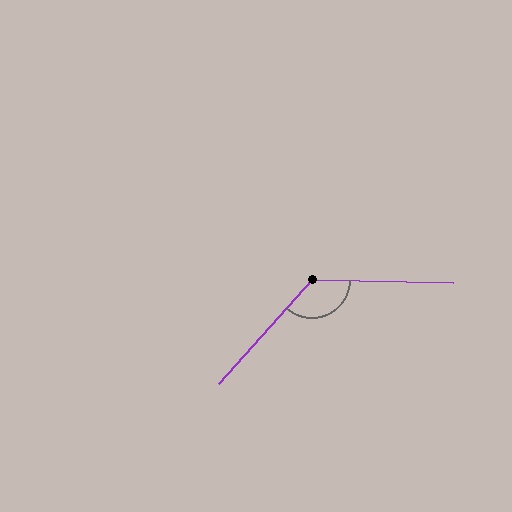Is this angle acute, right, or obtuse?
It is obtuse.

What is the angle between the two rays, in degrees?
Approximately 131 degrees.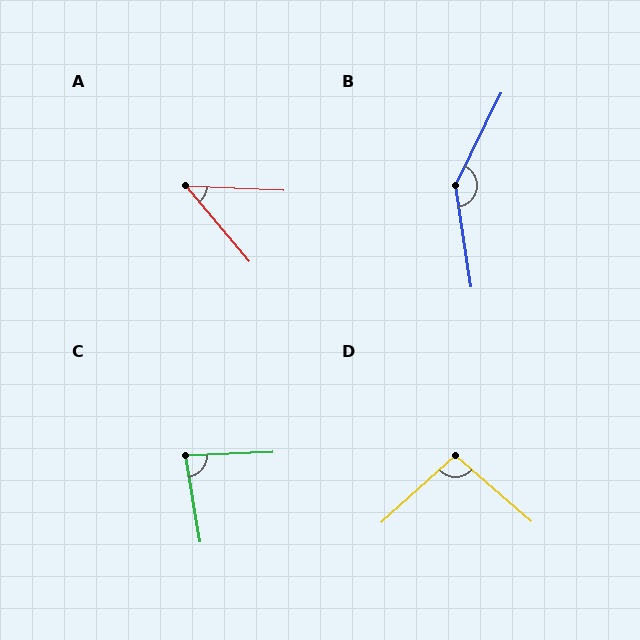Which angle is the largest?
B, at approximately 145 degrees.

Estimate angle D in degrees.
Approximately 97 degrees.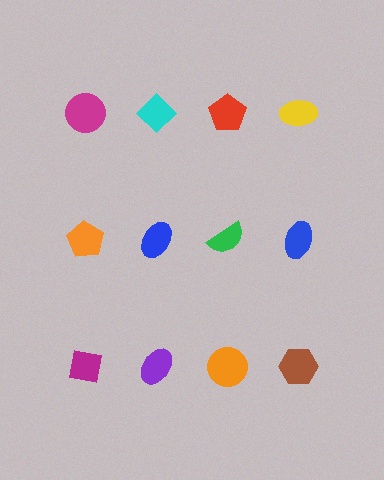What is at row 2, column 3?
A green semicircle.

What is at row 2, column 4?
A blue ellipse.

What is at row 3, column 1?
A magenta square.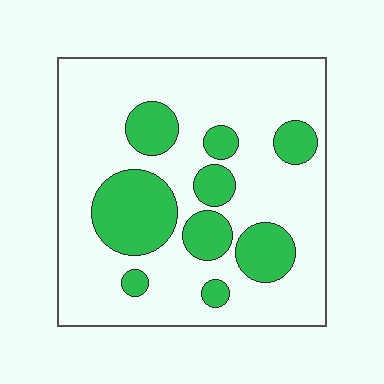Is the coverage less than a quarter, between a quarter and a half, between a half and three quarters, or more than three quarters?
Between a quarter and a half.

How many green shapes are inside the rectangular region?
9.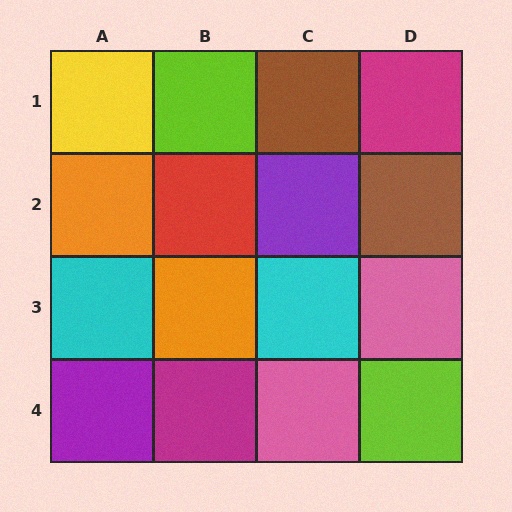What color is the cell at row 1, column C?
Brown.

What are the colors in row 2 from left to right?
Orange, red, purple, brown.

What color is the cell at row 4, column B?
Magenta.